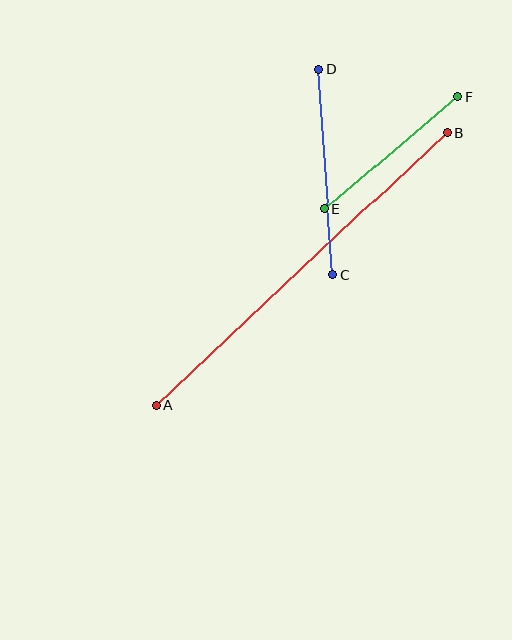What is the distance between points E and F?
The distance is approximately 174 pixels.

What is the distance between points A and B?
The distance is approximately 398 pixels.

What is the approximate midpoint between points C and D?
The midpoint is at approximately (326, 172) pixels.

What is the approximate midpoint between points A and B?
The midpoint is at approximately (301, 269) pixels.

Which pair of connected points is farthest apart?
Points A and B are farthest apart.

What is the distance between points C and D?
The distance is approximately 206 pixels.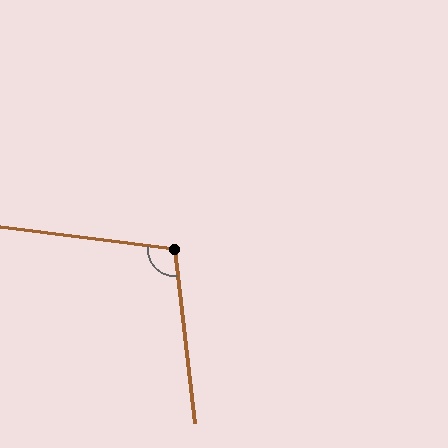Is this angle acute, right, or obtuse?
It is obtuse.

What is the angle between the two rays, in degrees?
Approximately 104 degrees.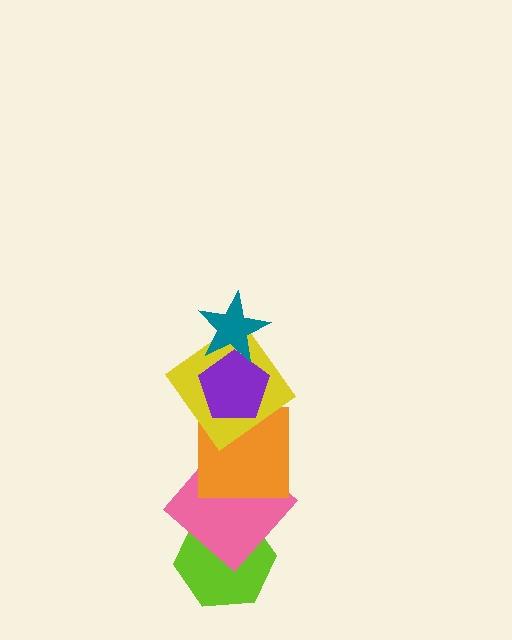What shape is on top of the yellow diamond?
The purple pentagon is on top of the yellow diamond.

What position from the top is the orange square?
The orange square is 4th from the top.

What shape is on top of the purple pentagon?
The teal star is on top of the purple pentagon.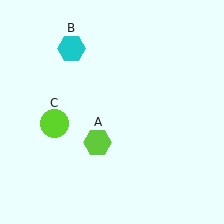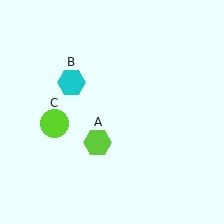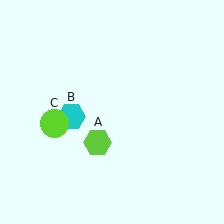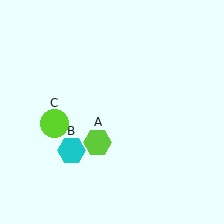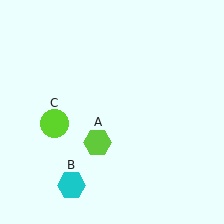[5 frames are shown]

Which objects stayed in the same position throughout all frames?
Lime hexagon (object A) and lime circle (object C) remained stationary.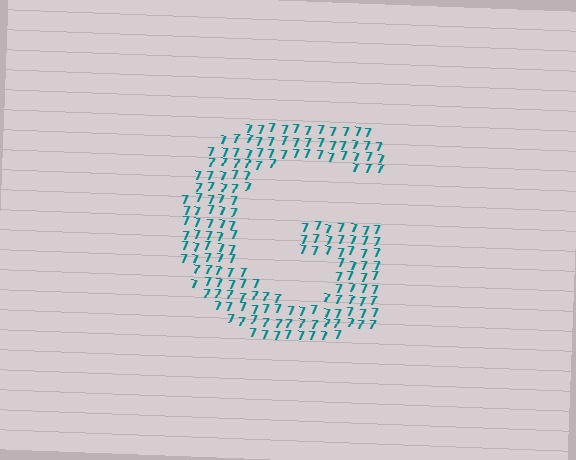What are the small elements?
The small elements are digit 7's.